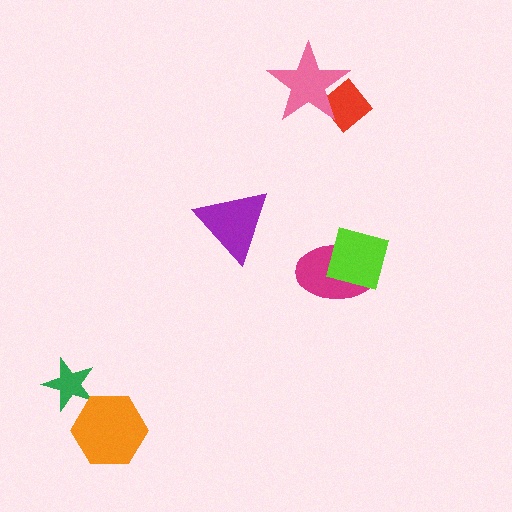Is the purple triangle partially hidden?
No, no other shape covers it.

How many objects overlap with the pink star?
1 object overlaps with the pink star.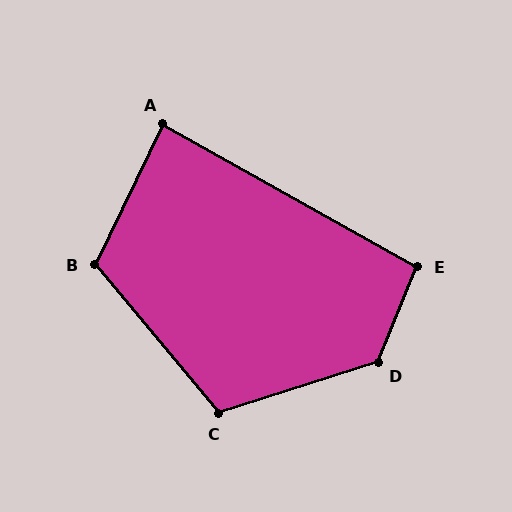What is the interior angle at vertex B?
Approximately 114 degrees (obtuse).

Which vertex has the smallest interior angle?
A, at approximately 87 degrees.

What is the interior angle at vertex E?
Approximately 97 degrees (obtuse).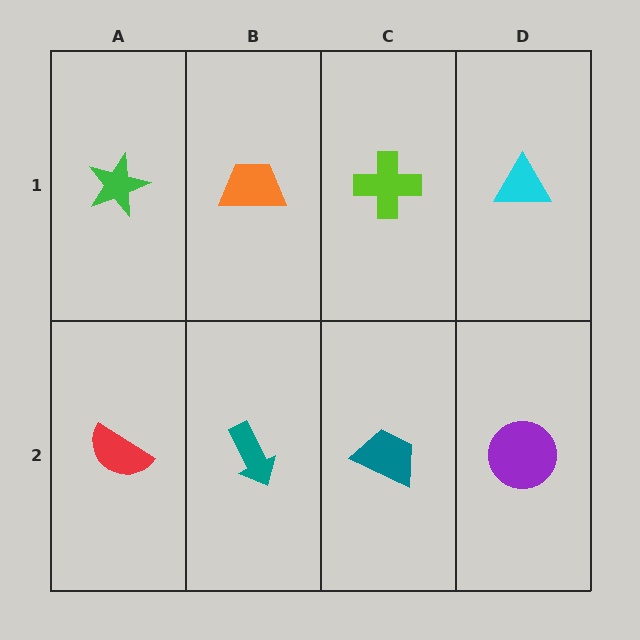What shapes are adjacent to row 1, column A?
A red semicircle (row 2, column A), an orange trapezoid (row 1, column B).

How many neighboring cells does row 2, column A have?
2.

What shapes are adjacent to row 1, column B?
A teal arrow (row 2, column B), a green star (row 1, column A), a lime cross (row 1, column C).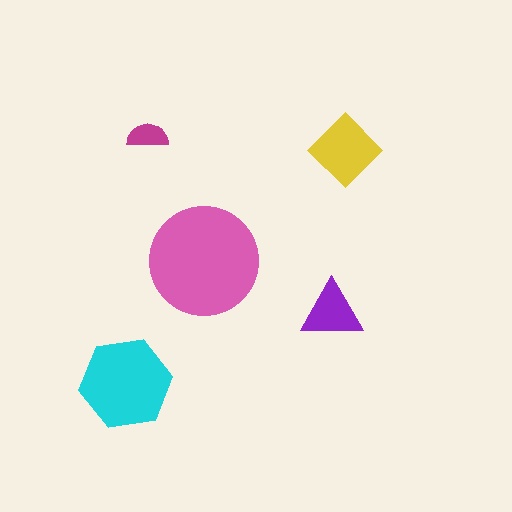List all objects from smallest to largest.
The magenta semicircle, the purple triangle, the yellow diamond, the cyan hexagon, the pink circle.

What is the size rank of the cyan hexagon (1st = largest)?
2nd.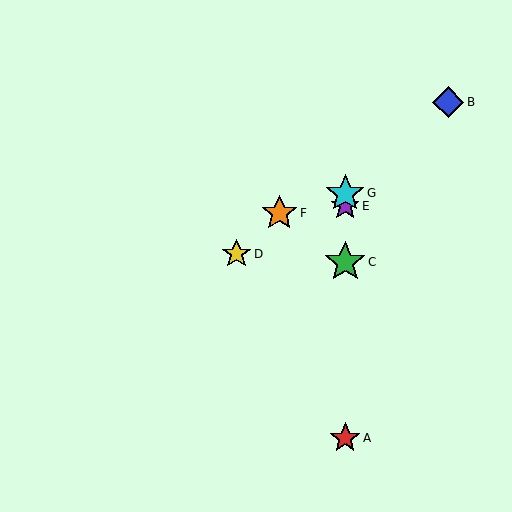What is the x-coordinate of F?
Object F is at x≈279.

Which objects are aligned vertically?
Objects A, C, E, G are aligned vertically.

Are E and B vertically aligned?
No, E is at x≈345 and B is at x≈448.